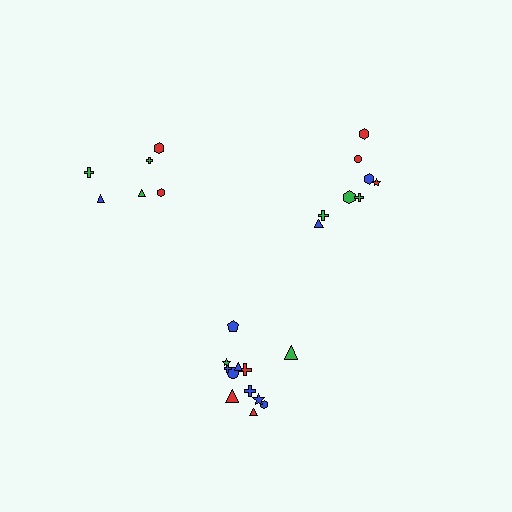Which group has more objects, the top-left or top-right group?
The top-right group.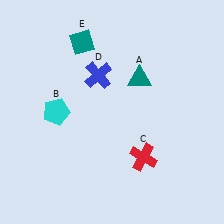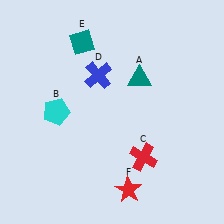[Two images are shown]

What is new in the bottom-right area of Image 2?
A red star (F) was added in the bottom-right area of Image 2.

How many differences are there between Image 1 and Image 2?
There is 1 difference between the two images.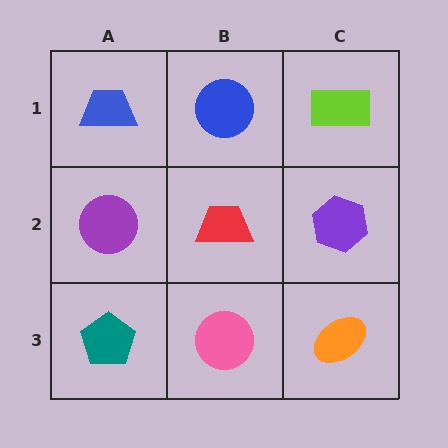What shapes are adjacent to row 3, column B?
A red trapezoid (row 2, column B), a teal pentagon (row 3, column A), an orange ellipse (row 3, column C).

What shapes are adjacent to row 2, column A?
A blue trapezoid (row 1, column A), a teal pentagon (row 3, column A), a red trapezoid (row 2, column B).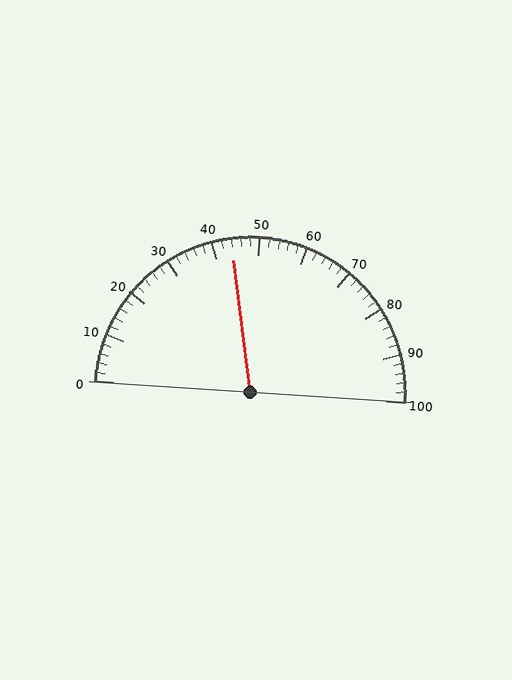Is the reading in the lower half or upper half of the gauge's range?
The reading is in the lower half of the range (0 to 100).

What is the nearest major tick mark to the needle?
The nearest major tick mark is 40.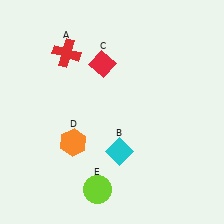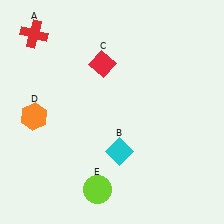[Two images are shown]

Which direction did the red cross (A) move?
The red cross (A) moved left.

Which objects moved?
The objects that moved are: the red cross (A), the orange hexagon (D).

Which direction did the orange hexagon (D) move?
The orange hexagon (D) moved left.